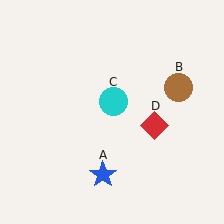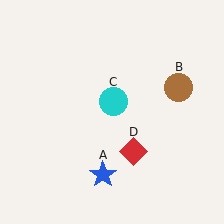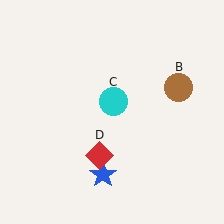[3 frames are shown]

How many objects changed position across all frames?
1 object changed position: red diamond (object D).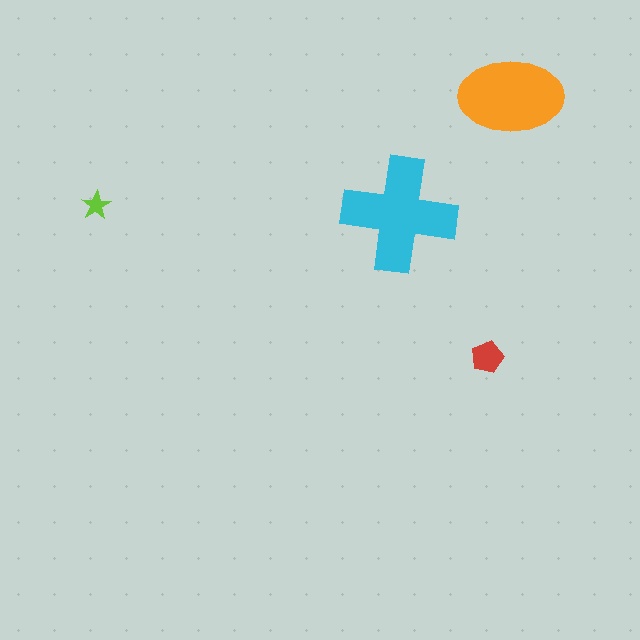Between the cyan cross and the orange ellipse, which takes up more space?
The cyan cross.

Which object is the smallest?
The lime star.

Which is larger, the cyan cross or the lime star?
The cyan cross.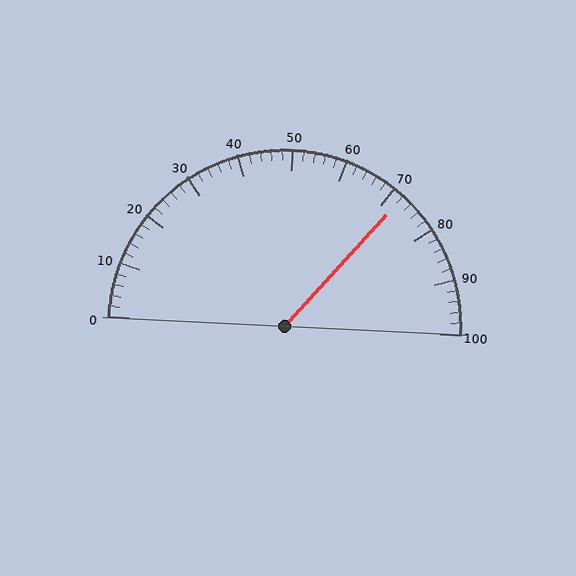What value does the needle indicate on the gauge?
The needle indicates approximately 72.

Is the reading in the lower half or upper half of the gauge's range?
The reading is in the upper half of the range (0 to 100).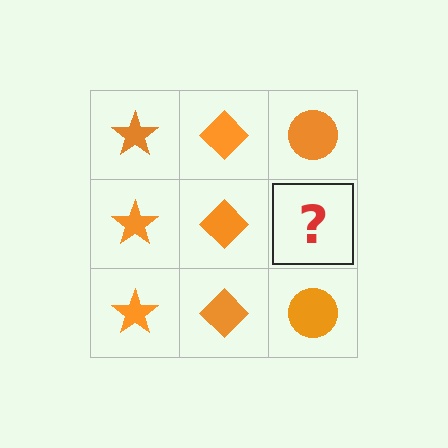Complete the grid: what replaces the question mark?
The question mark should be replaced with an orange circle.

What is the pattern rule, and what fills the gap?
The rule is that each column has a consistent shape. The gap should be filled with an orange circle.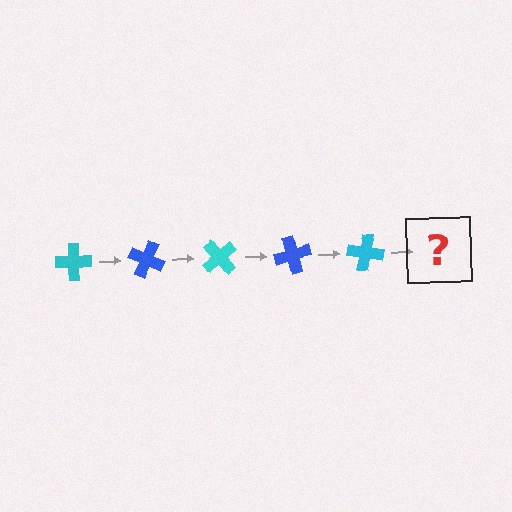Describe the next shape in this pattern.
It should be a blue cross, rotated 125 degrees from the start.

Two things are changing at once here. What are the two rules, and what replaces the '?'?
The two rules are that it rotates 25 degrees each step and the color cycles through cyan and blue. The '?' should be a blue cross, rotated 125 degrees from the start.